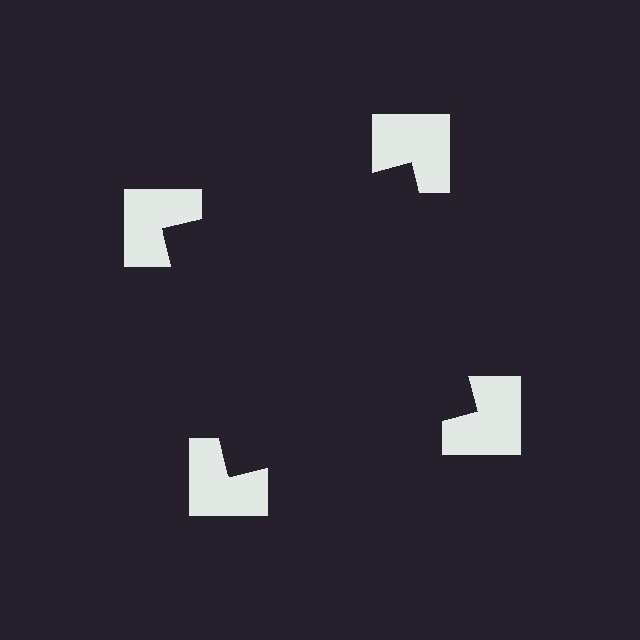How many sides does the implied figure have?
4 sides.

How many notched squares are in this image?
There are 4 — one at each vertex of the illusory square.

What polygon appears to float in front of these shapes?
An illusory square — its edges are inferred from the aligned wedge cuts in the notched squares, not physically drawn.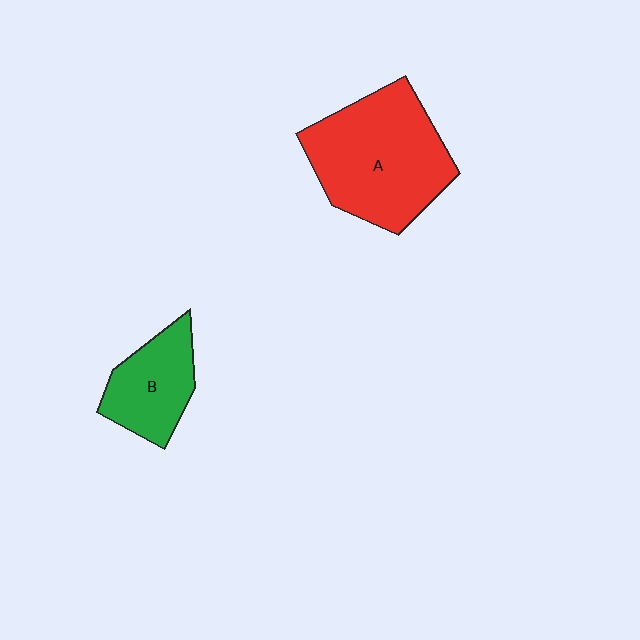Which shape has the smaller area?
Shape B (green).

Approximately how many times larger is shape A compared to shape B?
Approximately 1.9 times.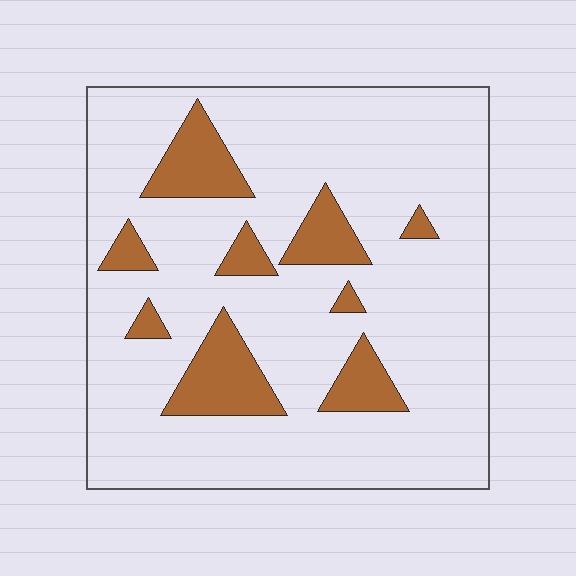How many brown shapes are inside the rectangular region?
9.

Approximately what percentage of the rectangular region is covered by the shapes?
Approximately 15%.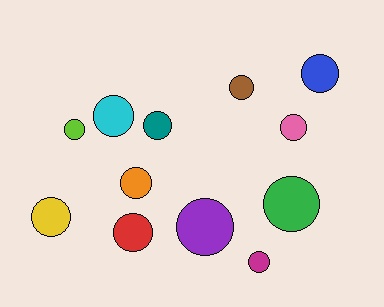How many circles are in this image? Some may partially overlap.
There are 12 circles.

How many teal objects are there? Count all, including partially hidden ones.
There is 1 teal object.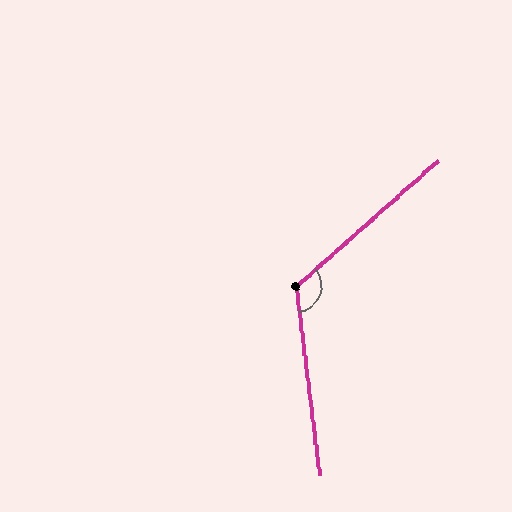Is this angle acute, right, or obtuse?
It is obtuse.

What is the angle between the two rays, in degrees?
Approximately 124 degrees.